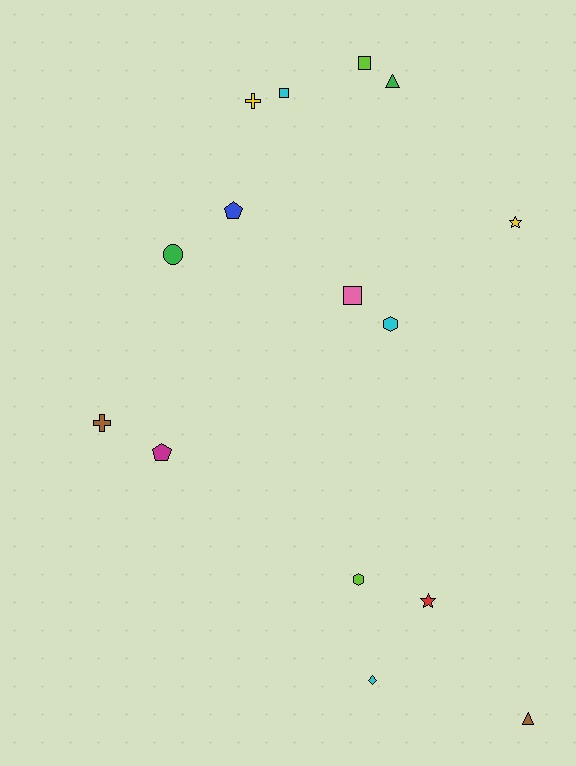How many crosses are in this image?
There are 2 crosses.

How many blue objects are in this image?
There is 1 blue object.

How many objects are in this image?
There are 15 objects.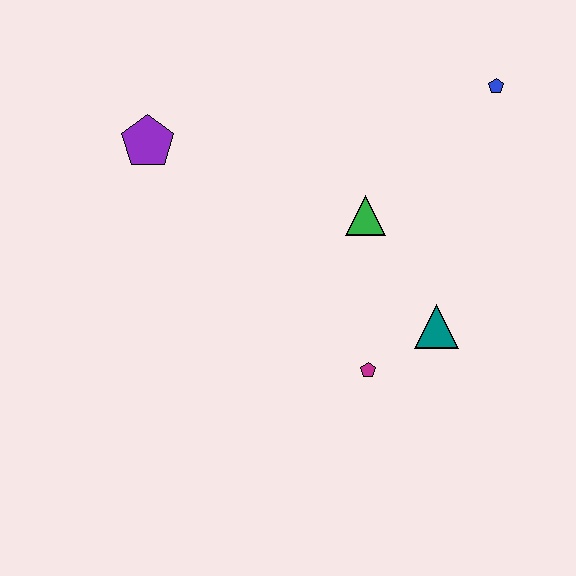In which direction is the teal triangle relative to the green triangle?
The teal triangle is below the green triangle.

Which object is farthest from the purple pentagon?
The blue pentagon is farthest from the purple pentagon.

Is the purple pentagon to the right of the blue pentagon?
No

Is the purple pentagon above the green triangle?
Yes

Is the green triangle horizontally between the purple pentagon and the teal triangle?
Yes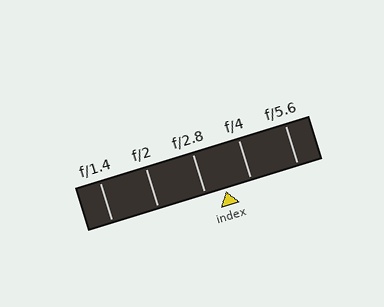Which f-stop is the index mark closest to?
The index mark is closest to f/2.8.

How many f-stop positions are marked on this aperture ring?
There are 5 f-stop positions marked.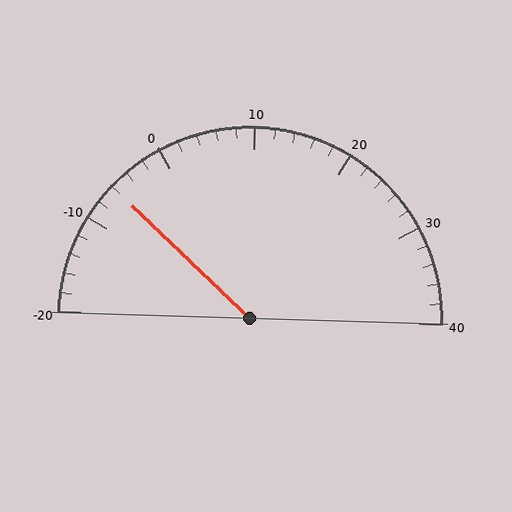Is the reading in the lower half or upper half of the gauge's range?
The reading is in the lower half of the range (-20 to 40).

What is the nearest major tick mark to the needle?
The nearest major tick mark is -10.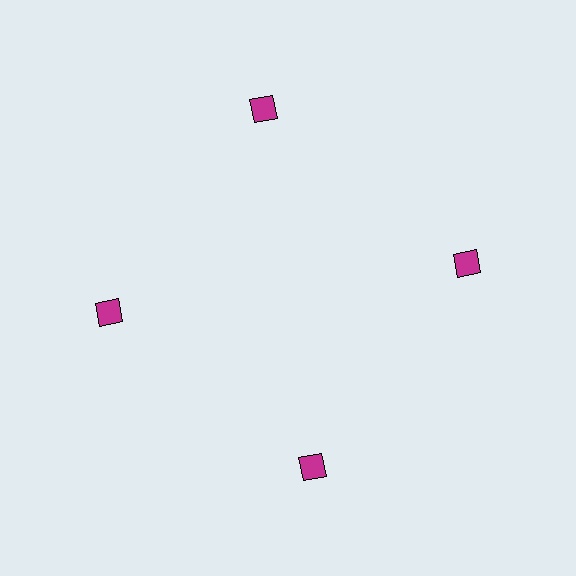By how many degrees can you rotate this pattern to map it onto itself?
The pattern maps onto itself every 90 degrees of rotation.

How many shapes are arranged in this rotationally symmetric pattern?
There are 4 shapes, arranged in 4 groups of 1.